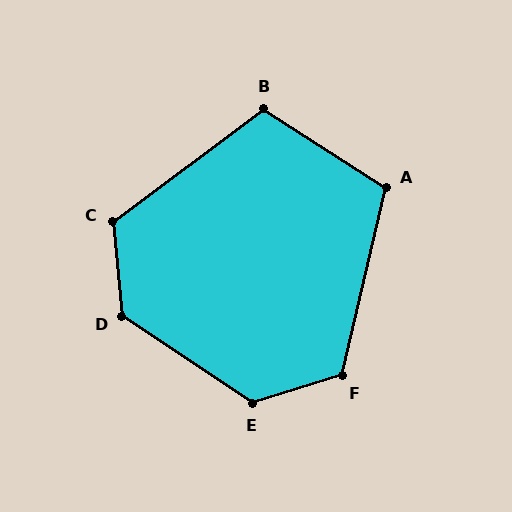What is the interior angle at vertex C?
Approximately 122 degrees (obtuse).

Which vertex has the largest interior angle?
E, at approximately 129 degrees.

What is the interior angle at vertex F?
Approximately 121 degrees (obtuse).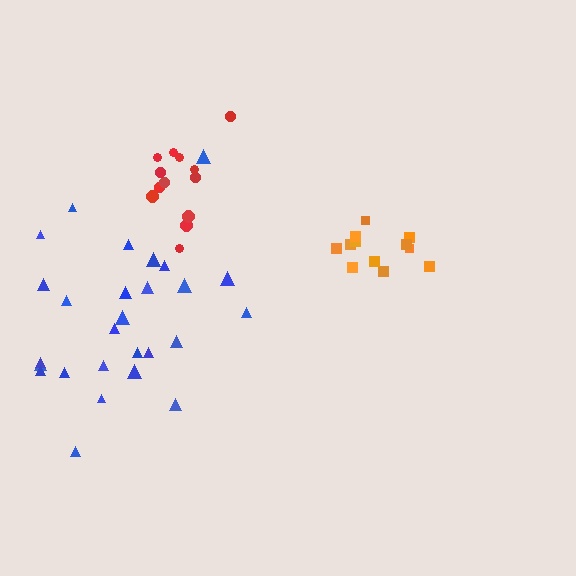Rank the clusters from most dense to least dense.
orange, red, blue.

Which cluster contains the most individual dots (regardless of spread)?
Blue (27).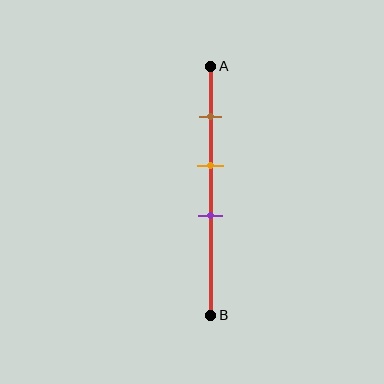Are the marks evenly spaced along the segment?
Yes, the marks are approximately evenly spaced.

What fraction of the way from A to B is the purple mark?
The purple mark is approximately 60% (0.6) of the way from A to B.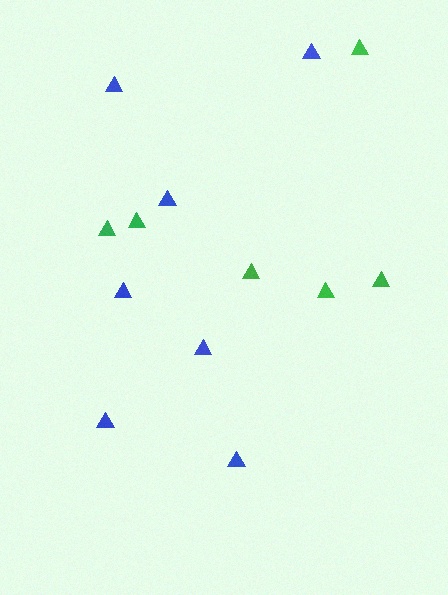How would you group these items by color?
There are 2 groups: one group of blue triangles (7) and one group of green triangles (6).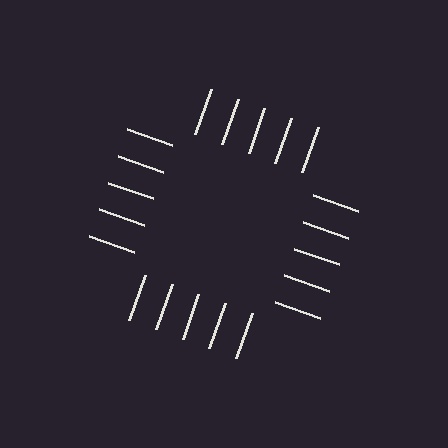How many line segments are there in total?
20 — 5 along each of the 4 edges.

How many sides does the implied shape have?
4 sides — the line-ends trace a square.